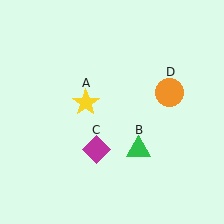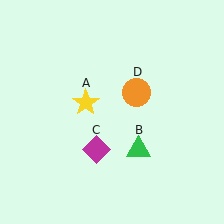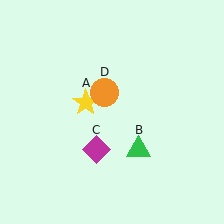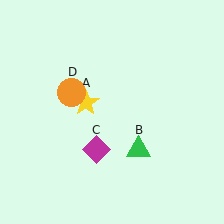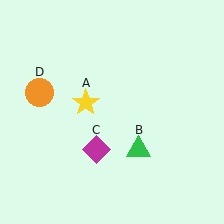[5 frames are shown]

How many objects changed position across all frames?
1 object changed position: orange circle (object D).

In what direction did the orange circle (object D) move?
The orange circle (object D) moved left.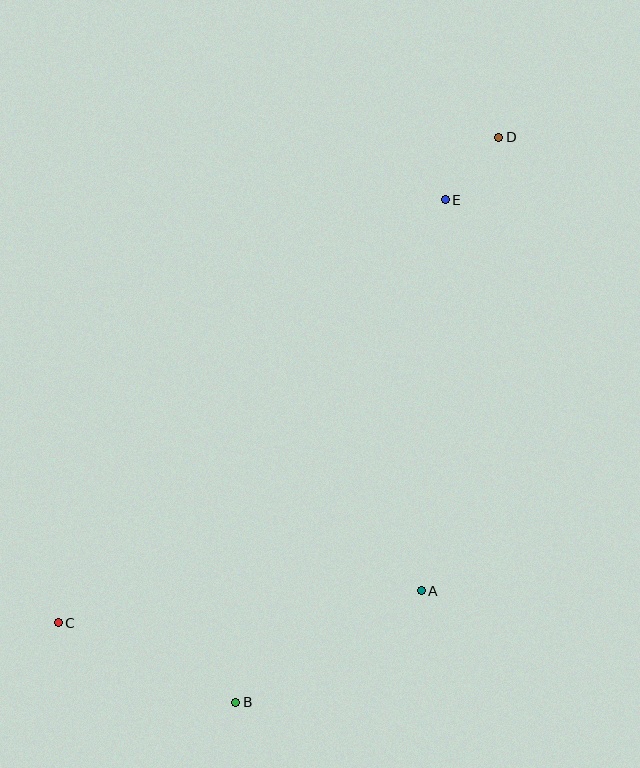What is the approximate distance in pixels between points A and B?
The distance between A and B is approximately 217 pixels.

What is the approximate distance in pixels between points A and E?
The distance between A and E is approximately 392 pixels.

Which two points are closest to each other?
Points D and E are closest to each other.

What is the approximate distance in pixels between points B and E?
The distance between B and E is approximately 545 pixels.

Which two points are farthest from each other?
Points C and D are farthest from each other.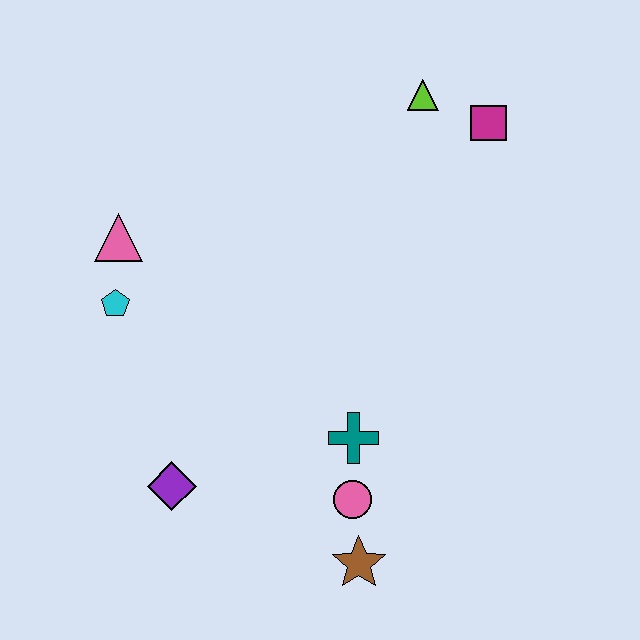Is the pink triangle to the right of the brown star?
No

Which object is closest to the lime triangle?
The magenta square is closest to the lime triangle.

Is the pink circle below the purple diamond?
Yes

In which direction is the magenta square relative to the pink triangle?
The magenta square is to the right of the pink triangle.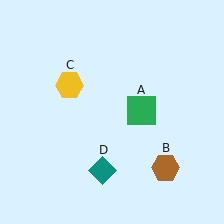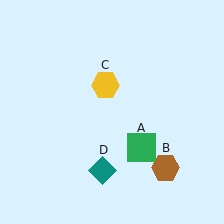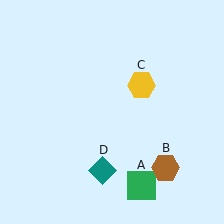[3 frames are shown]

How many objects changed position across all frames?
2 objects changed position: green square (object A), yellow hexagon (object C).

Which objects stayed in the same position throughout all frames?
Brown hexagon (object B) and teal diamond (object D) remained stationary.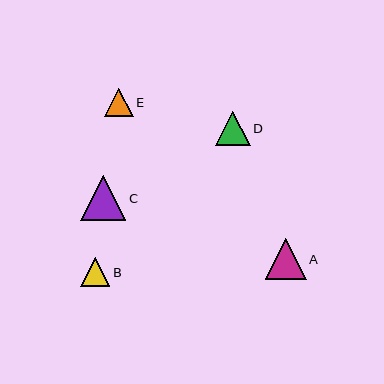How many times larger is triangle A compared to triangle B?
Triangle A is approximately 1.4 times the size of triangle B.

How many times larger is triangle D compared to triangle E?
Triangle D is approximately 1.2 times the size of triangle E.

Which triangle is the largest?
Triangle C is the largest with a size of approximately 45 pixels.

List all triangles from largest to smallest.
From largest to smallest: C, A, D, B, E.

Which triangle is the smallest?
Triangle E is the smallest with a size of approximately 28 pixels.